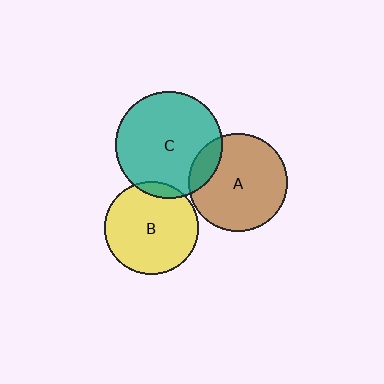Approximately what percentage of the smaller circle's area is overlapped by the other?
Approximately 15%.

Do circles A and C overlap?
Yes.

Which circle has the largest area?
Circle C (teal).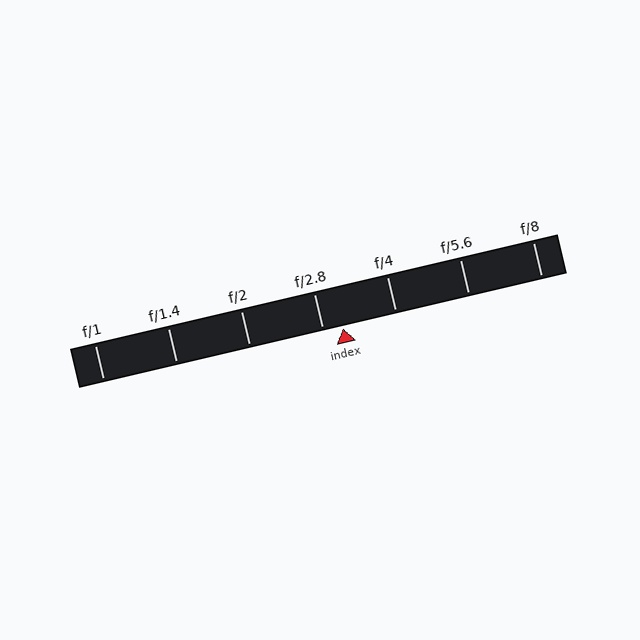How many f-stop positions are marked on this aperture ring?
There are 7 f-stop positions marked.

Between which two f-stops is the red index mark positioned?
The index mark is between f/2.8 and f/4.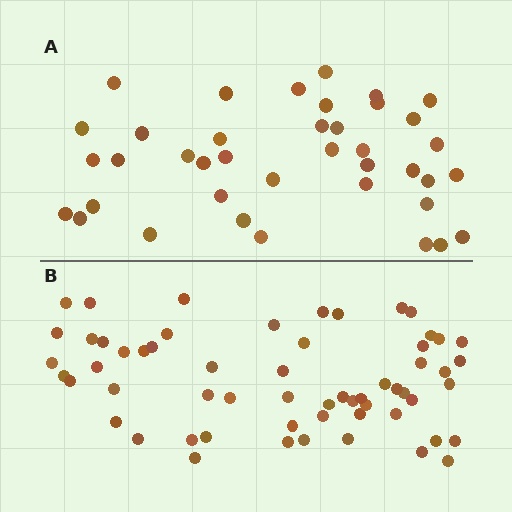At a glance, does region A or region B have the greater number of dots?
Region B (the bottom region) has more dots.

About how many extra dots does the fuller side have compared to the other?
Region B has approximately 20 more dots than region A.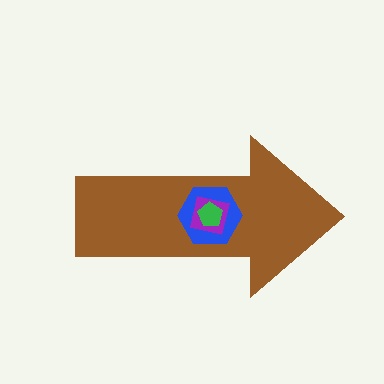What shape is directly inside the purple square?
The green pentagon.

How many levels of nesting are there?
4.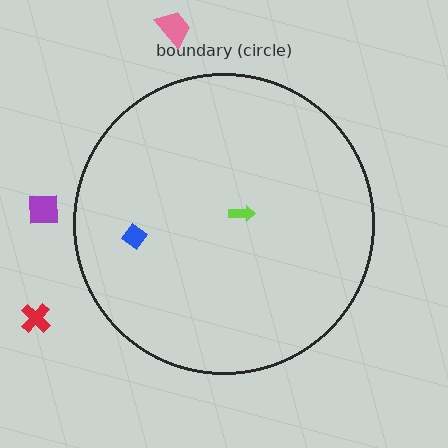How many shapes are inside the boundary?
2 inside, 3 outside.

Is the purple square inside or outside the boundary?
Outside.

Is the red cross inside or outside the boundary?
Outside.